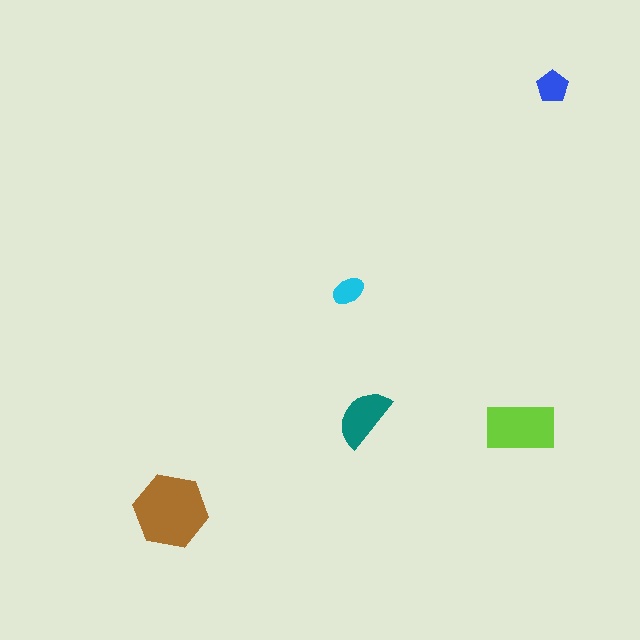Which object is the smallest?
The cyan ellipse.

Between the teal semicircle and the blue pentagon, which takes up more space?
The teal semicircle.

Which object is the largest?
The brown hexagon.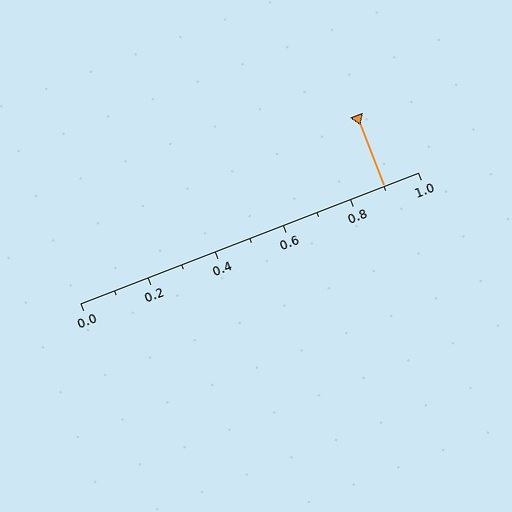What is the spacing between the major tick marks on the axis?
The major ticks are spaced 0.2 apart.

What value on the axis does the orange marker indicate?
The marker indicates approximately 0.9.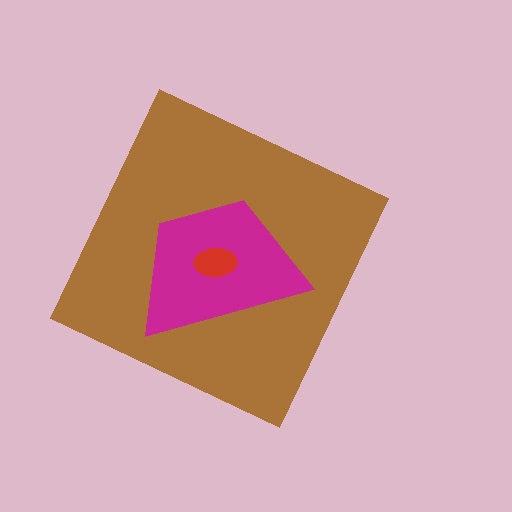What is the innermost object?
The red ellipse.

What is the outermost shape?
The brown diamond.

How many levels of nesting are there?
3.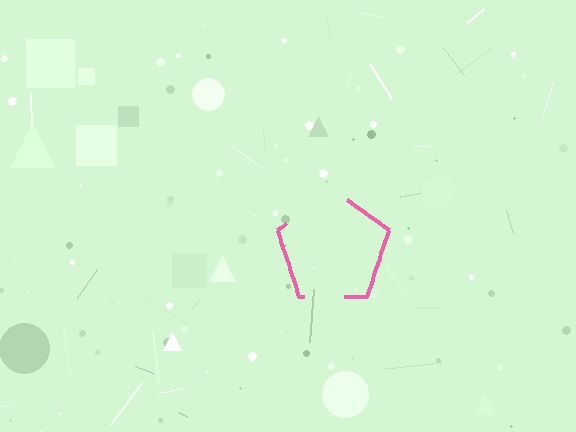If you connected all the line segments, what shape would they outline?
They would outline a pentagon.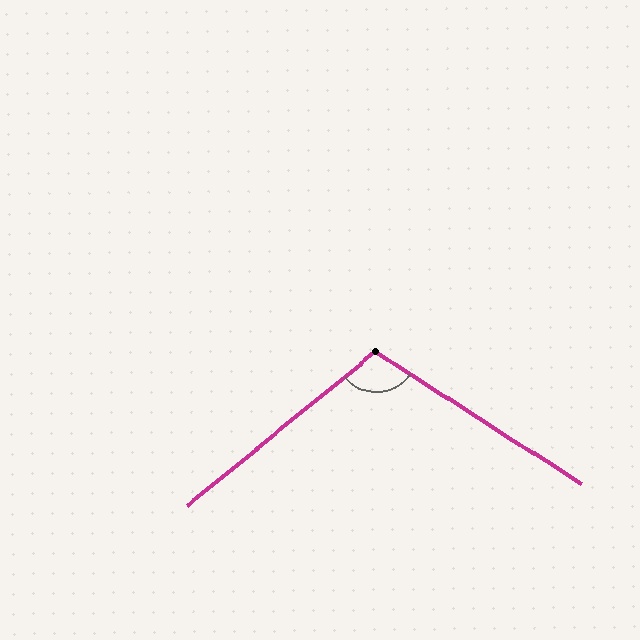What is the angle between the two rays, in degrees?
Approximately 108 degrees.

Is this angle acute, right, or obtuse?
It is obtuse.